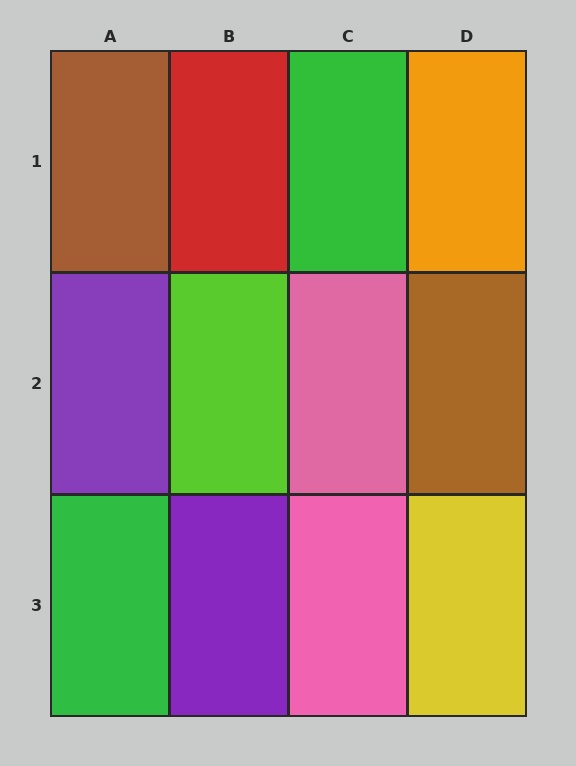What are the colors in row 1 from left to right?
Brown, red, green, orange.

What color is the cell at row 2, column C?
Pink.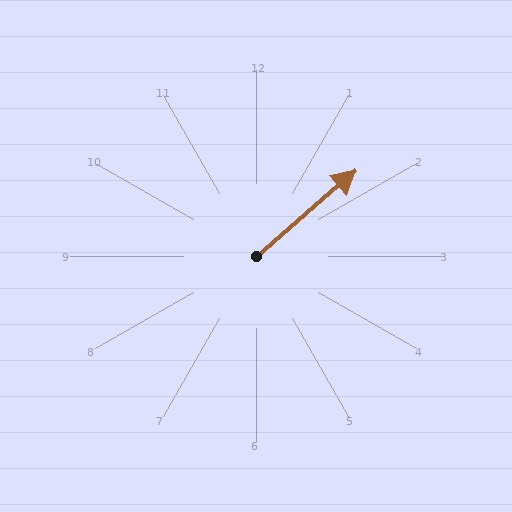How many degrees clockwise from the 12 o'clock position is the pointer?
Approximately 49 degrees.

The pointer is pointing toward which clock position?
Roughly 2 o'clock.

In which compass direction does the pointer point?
Northeast.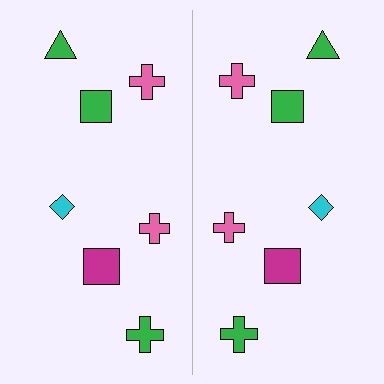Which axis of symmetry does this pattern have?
The pattern has a vertical axis of symmetry running through the center of the image.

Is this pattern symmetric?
Yes, this pattern has bilateral (reflection) symmetry.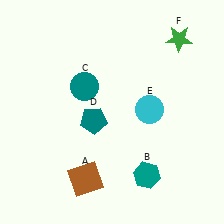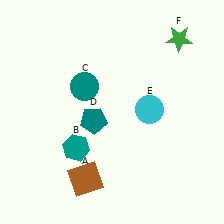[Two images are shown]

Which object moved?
The teal hexagon (B) moved left.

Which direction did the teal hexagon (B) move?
The teal hexagon (B) moved left.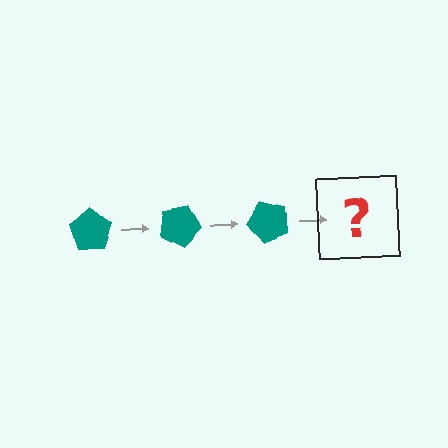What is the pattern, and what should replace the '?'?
The pattern is that the pentagon rotates 25 degrees each step. The '?' should be a teal pentagon rotated 75 degrees.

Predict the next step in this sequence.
The next step is a teal pentagon rotated 75 degrees.